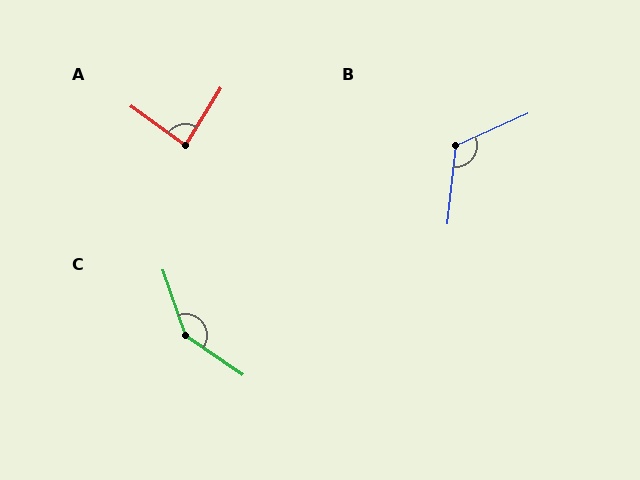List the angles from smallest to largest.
A (86°), B (120°), C (144°).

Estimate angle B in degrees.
Approximately 120 degrees.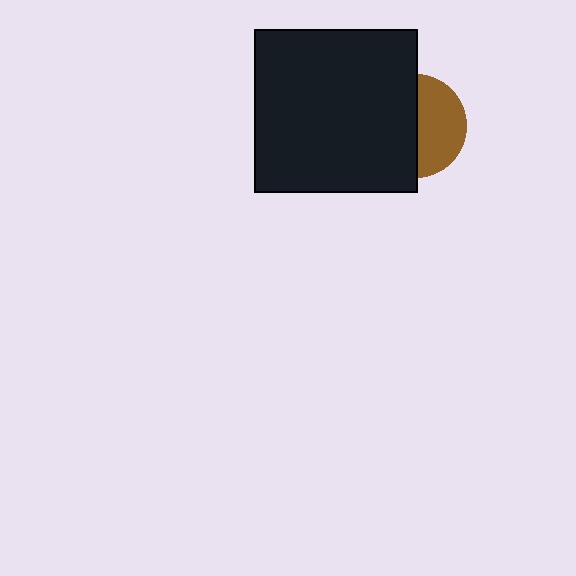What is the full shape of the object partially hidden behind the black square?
The partially hidden object is a brown circle.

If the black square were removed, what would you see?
You would see the complete brown circle.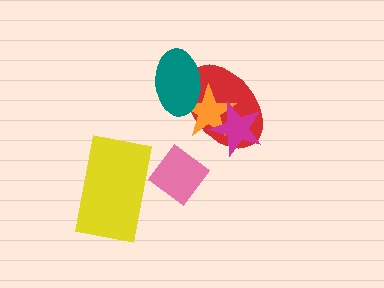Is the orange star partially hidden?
Yes, it is partially covered by another shape.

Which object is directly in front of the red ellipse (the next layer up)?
The orange star is directly in front of the red ellipse.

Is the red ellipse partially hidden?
Yes, it is partially covered by another shape.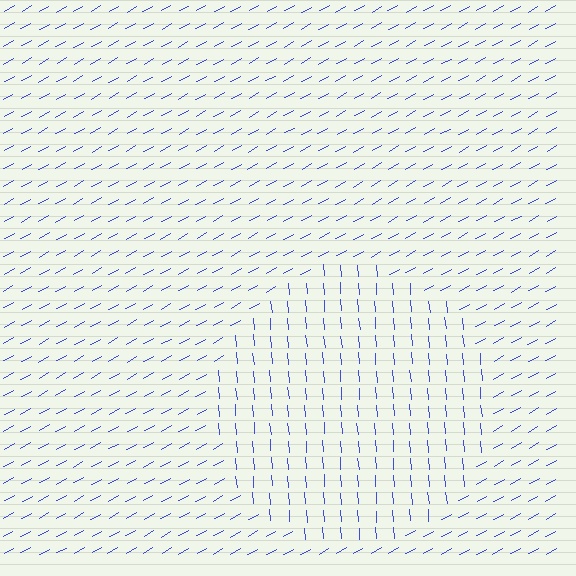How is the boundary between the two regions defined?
The boundary is defined purely by a change in line orientation (approximately 66 degrees difference). All lines are the same color and thickness.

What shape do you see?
I see a circle.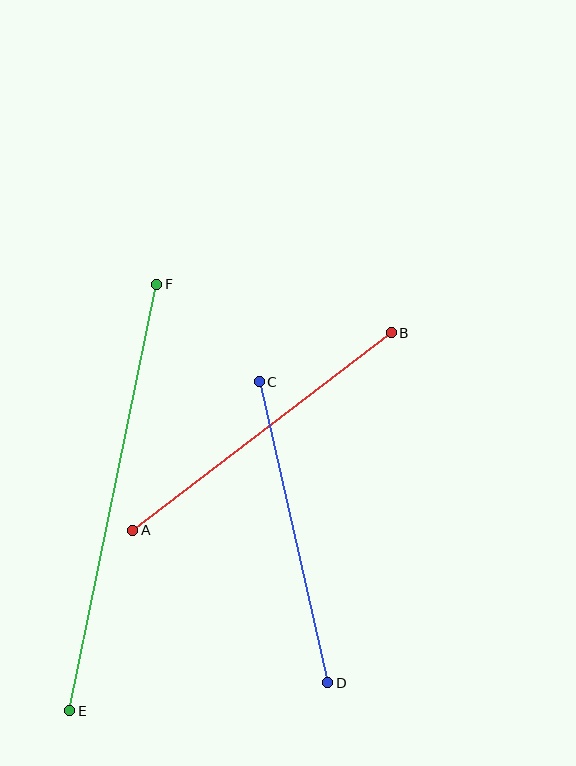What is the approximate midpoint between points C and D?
The midpoint is at approximately (293, 532) pixels.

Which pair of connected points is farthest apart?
Points E and F are farthest apart.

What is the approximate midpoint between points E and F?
The midpoint is at approximately (113, 498) pixels.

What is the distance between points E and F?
The distance is approximately 435 pixels.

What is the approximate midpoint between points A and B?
The midpoint is at approximately (262, 431) pixels.